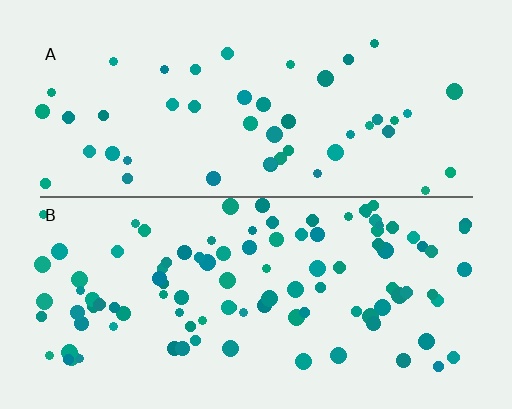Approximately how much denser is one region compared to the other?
Approximately 2.1× — region B over region A.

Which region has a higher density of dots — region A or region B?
B (the bottom).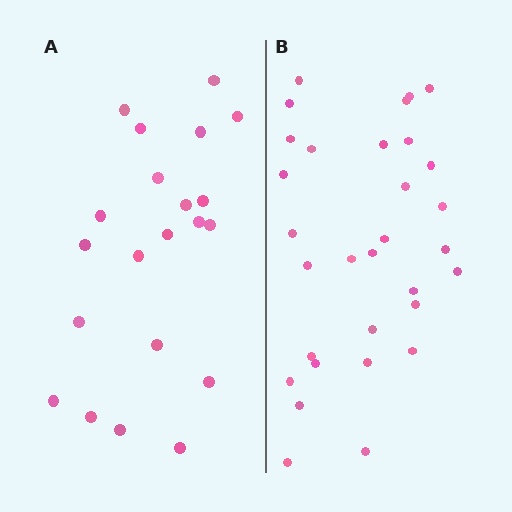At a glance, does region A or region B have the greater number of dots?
Region B (the right region) has more dots.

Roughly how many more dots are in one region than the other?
Region B has roughly 10 or so more dots than region A.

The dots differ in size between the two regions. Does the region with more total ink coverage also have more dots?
No. Region A has more total ink coverage because its dots are larger, but region B actually contains more individual dots. Total area can be misleading — the number of items is what matters here.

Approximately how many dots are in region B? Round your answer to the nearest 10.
About 30 dots. (The exact count is 31, which rounds to 30.)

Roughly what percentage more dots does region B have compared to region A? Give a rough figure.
About 50% more.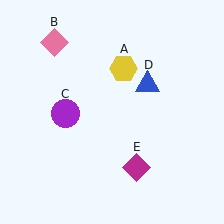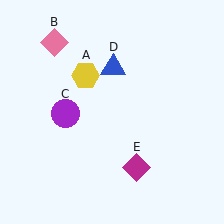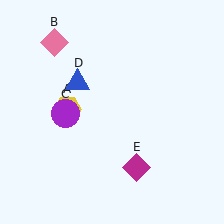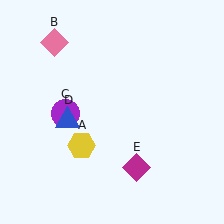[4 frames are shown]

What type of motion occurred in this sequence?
The yellow hexagon (object A), blue triangle (object D) rotated counterclockwise around the center of the scene.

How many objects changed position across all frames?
2 objects changed position: yellow hexagon (object A), blue triangle (object D).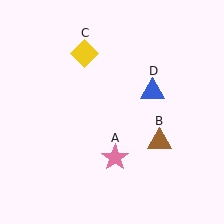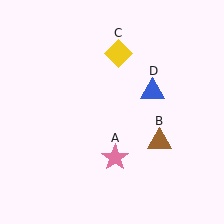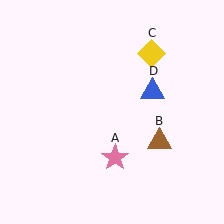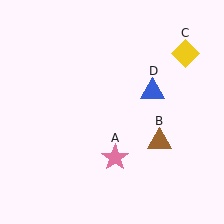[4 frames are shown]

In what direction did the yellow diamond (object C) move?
The yellow diamond (object C) moved right.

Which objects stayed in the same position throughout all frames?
Pink star (object A) and brown triangle (object B) and blue triangle (object D) remained stationary.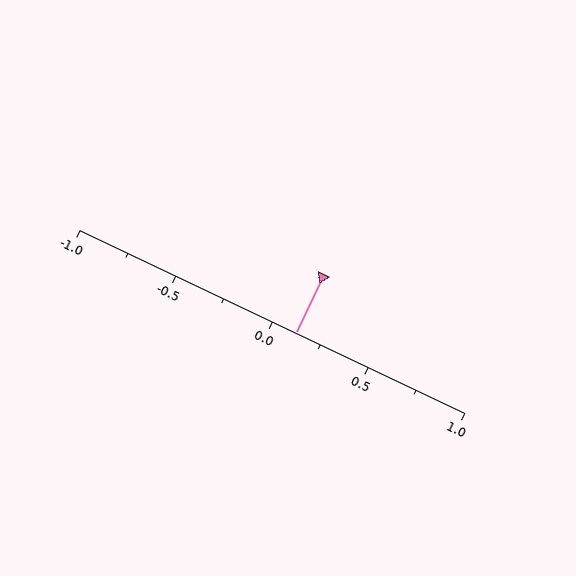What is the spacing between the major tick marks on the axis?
The major ticks are spaced 0.5 apart.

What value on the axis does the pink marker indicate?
The marker indicates approximately 0.12.